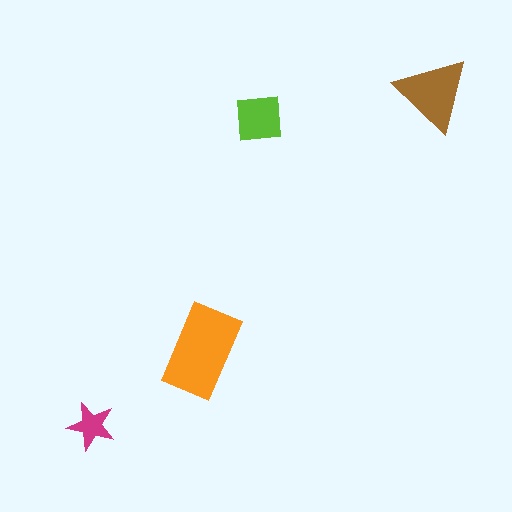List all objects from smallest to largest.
The magenta star, the lime square, the brown triangle, the orange rectangle.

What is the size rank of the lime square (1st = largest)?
3rd.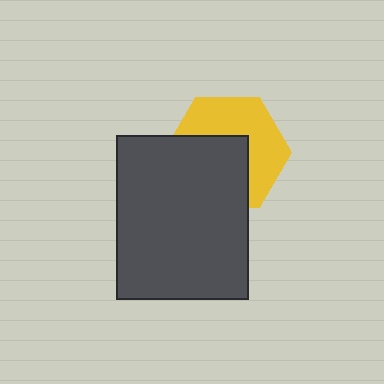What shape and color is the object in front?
The object in front is a dark gray rectangle.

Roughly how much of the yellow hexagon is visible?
About half of it is visible (roughly 51%).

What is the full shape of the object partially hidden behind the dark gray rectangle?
The partially hidden object is a yellow hexagon.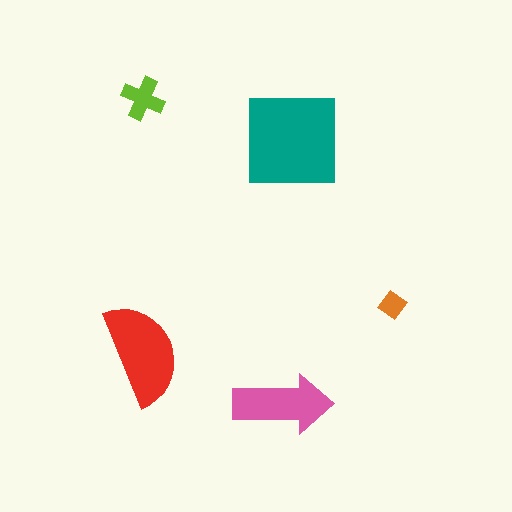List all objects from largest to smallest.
The teal square, the red semicircle, the pink arrow, the lime cross, the orange diamond.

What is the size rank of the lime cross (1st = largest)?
4th.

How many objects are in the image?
There are 5 objects in the image.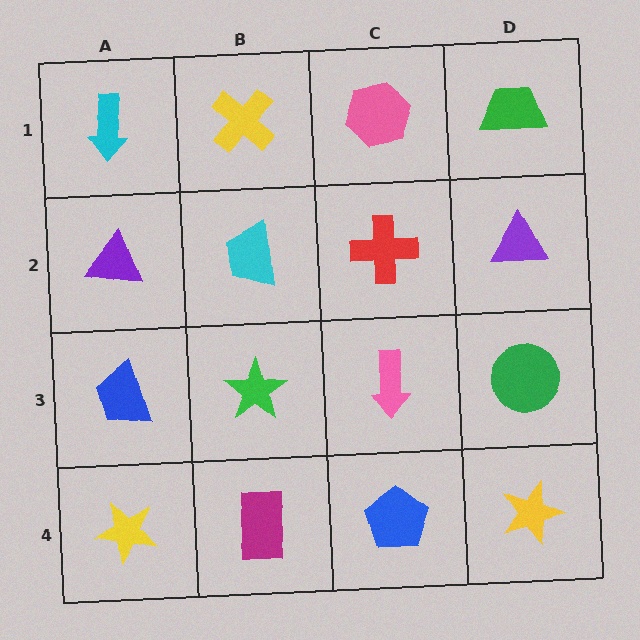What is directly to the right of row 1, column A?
A yellow cross.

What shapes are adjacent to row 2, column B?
A yellow cross (row 1, column B), a green star (row 3, column B), a purple triangle (row 2, column A), a red cross (row 2, column C).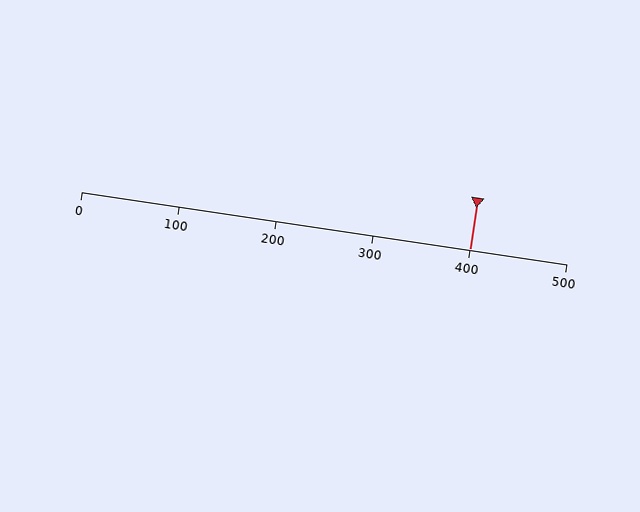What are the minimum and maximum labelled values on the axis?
The axis runs from 0 to 500.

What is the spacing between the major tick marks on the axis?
The major ticks are spaced 100 apart.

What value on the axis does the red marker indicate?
The marker indicates approximately 400.